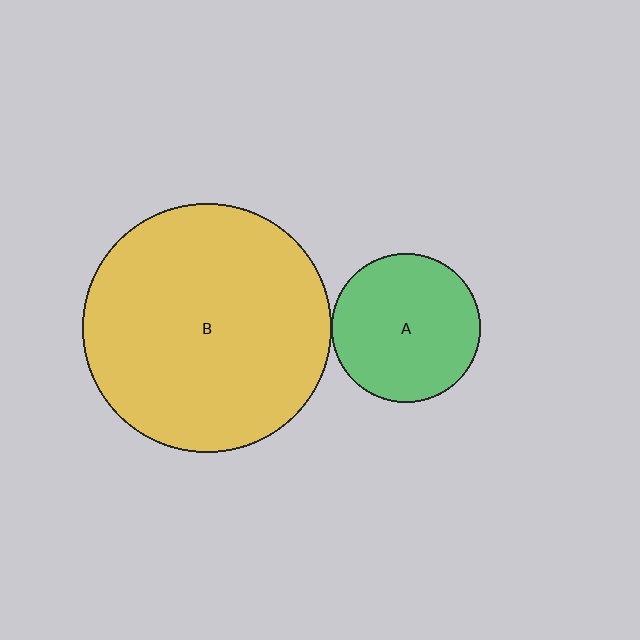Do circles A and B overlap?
Yes.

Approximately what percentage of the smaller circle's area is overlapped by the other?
Approximately 5%.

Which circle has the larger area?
Circle B (yellow).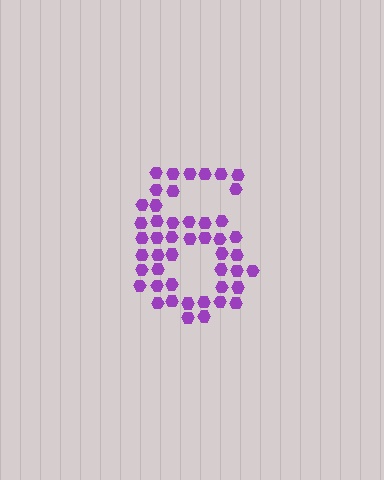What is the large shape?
The large shape is the digit 6.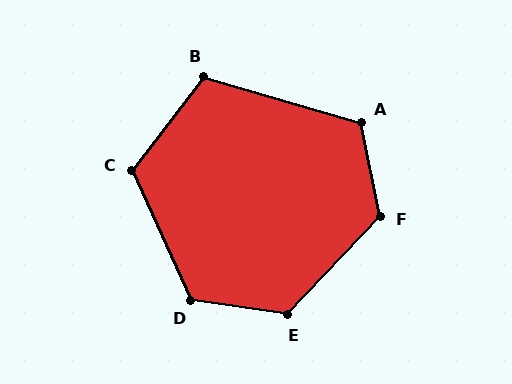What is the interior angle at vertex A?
Approximately 117 degrees (obtuse).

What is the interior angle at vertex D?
Approximately 123 degrees (obtuse).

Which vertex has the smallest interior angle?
B, at approximately 112 degrees.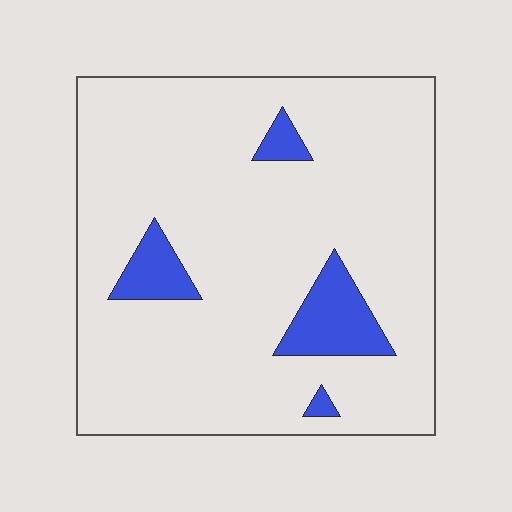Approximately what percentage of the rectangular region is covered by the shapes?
Approximately 10%.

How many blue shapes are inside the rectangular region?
4.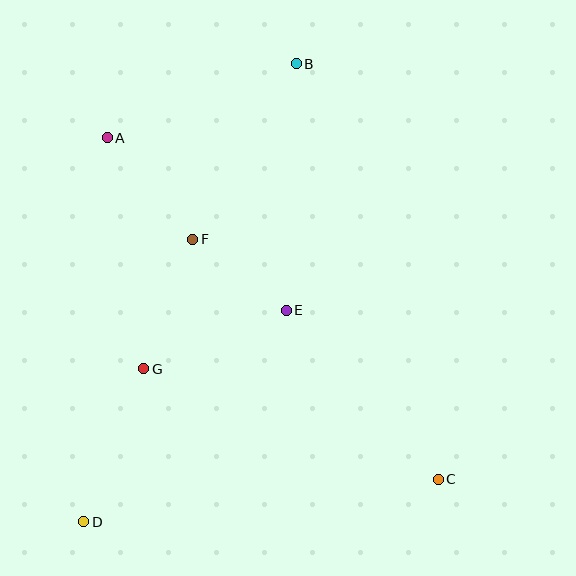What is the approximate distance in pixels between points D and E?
The distance between D and E is approximately 293 pixels.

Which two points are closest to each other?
Points E and F are closest to each other.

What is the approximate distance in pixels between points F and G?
The distance between F and G is approximately 139 pixels.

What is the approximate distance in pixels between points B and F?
The distance between B and F is approximately 203 pixels.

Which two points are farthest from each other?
Points B and D are farthest from each other.